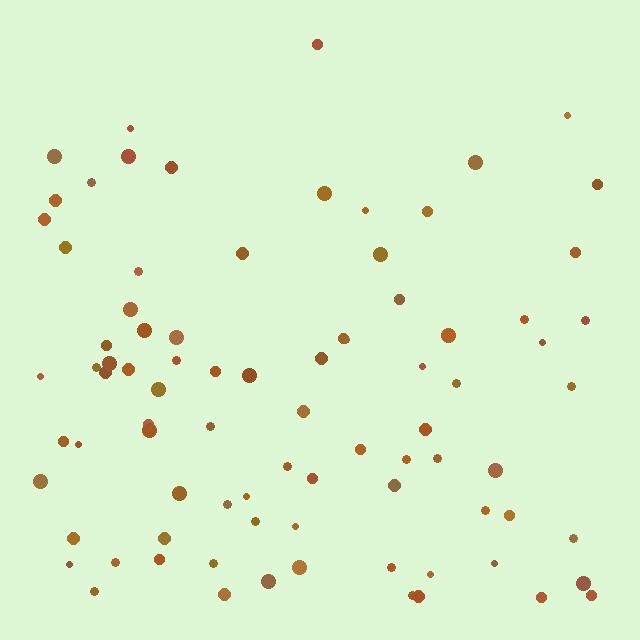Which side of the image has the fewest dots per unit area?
The top.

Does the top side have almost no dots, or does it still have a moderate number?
Still a moderate number, just noticeably fewer than the bottom.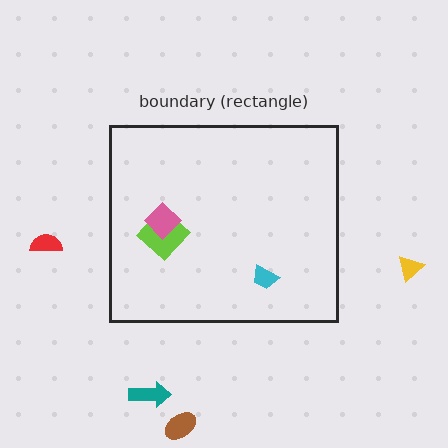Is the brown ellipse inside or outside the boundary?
Outside.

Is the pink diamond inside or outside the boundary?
Inside.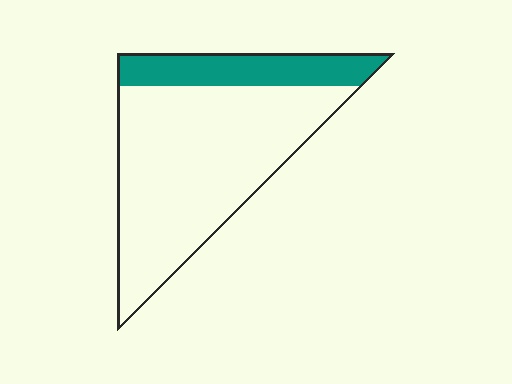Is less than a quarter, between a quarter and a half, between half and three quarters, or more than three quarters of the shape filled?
Less than a quarter.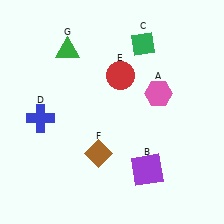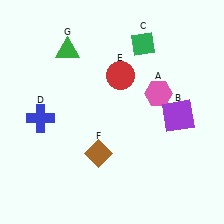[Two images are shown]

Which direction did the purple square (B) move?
The purple square (B) moved up.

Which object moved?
The purple square (B) moved up.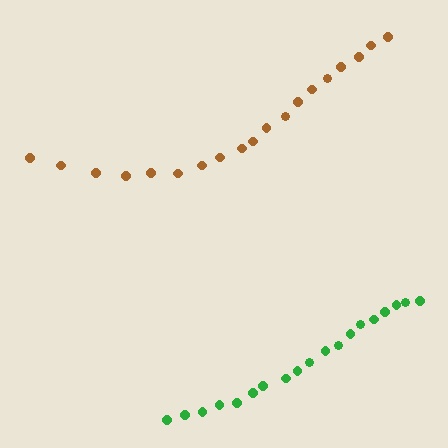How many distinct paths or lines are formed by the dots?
There are 2 distinct paths.